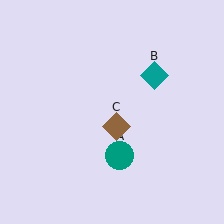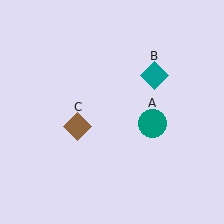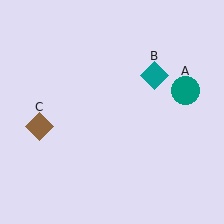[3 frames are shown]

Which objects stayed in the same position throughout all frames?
Teal diamond (object B) remained stationary.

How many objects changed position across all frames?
2 objects changed position: teal circle (object A), brown diamond (object C).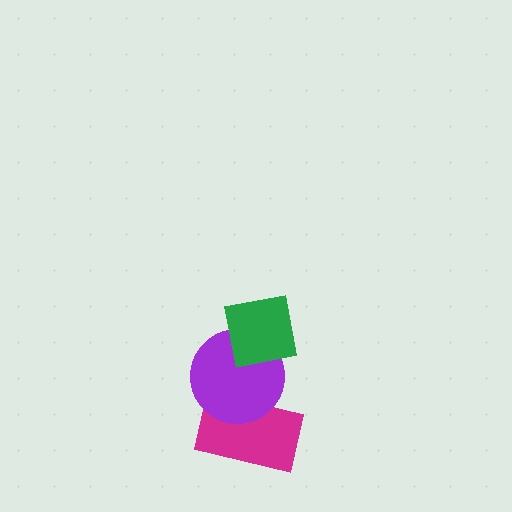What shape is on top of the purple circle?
The green square is on top of the purple circle.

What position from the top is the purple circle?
The purple circle is 2nd from the top.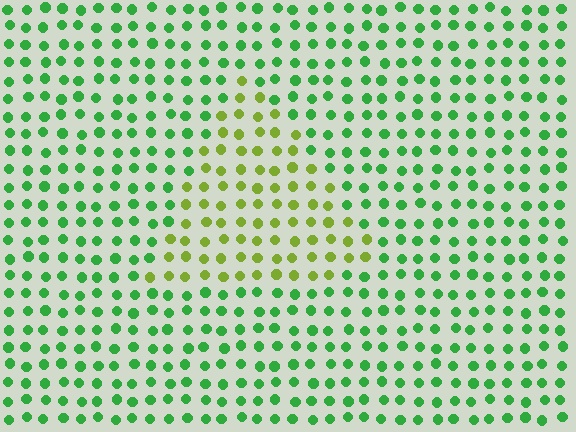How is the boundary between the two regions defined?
The boundary is defined purely by a slight shift in hue (about 43 degrees). Spacing, size, and orientation are identical on both sides.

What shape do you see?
I see a triangle.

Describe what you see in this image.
The image is filled with small green elements in a uniform arrangement. A triangle-shaped region is visible where the elements are tinted to a slightly different hue, forming a subtle color boundary.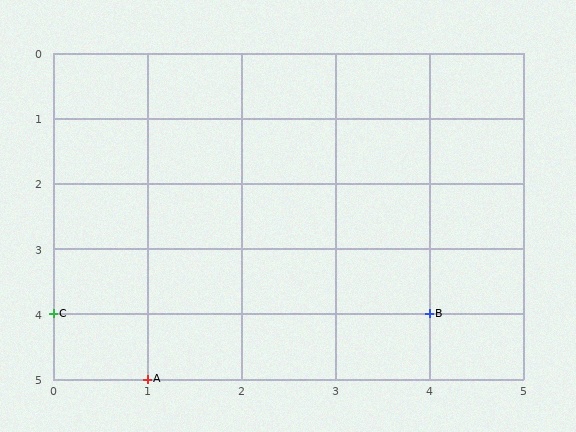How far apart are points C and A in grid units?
Points C and A are 1 column and 1 row apart (about 1.4 grid units diagonally).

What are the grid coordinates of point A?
Point A is at grid coordinates (1, 5).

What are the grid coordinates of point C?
Point C is at grid coordinates (0, 4).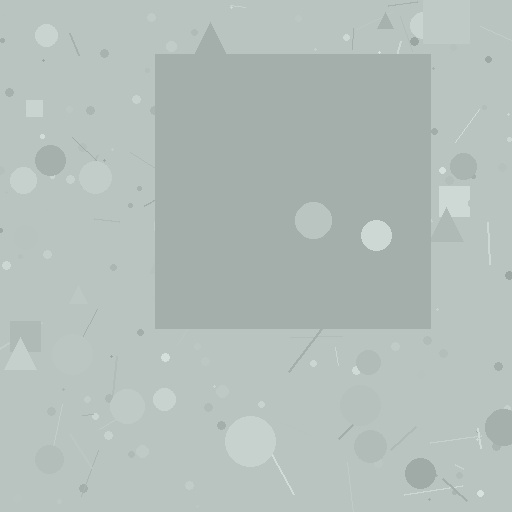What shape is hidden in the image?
A square is hidden in the image.